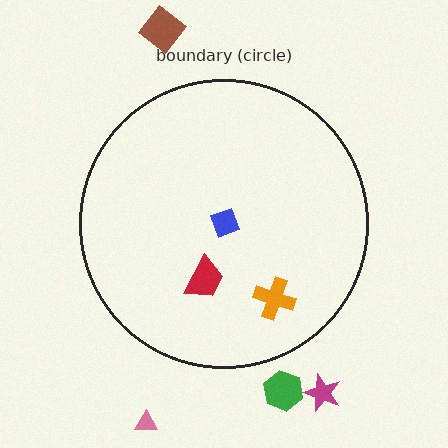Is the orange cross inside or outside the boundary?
Inside.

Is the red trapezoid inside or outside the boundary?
Inside.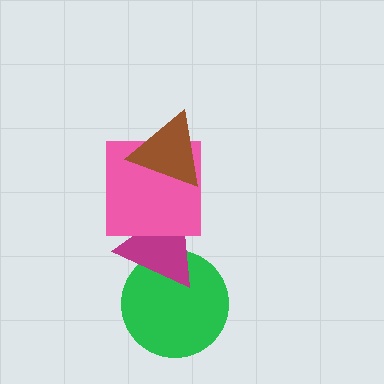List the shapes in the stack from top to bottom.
From top to bottom: the brown triangle, the pink square, the magenta triangle, the green circle.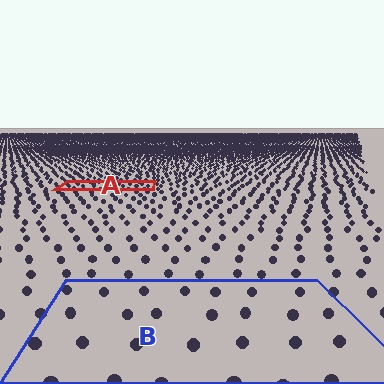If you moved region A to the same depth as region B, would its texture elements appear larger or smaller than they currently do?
They would appear larger. At a closer depth, the same texture elements are projected at a bigger on-screen size.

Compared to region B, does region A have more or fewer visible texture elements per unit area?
Region A has more texture elements per unit area — they are packed more densely because it is farther away.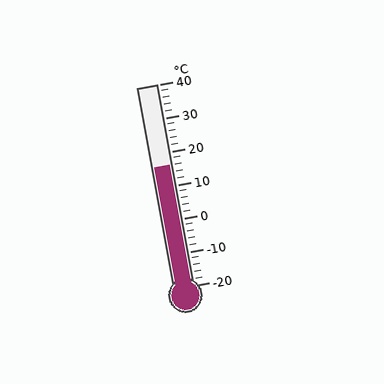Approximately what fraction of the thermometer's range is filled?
The thermometer is filled to approximately 60% of its range.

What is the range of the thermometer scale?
The thermometer scale ranges from -20°C to 40°C.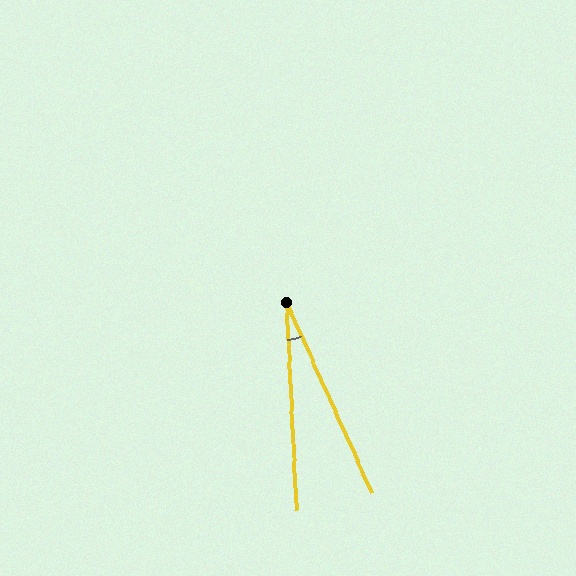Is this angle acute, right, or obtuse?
It is acute.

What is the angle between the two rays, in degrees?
Approximately 21 degrees.